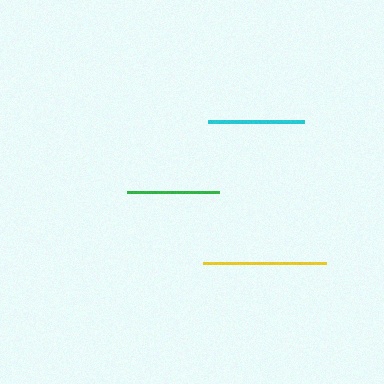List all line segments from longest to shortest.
From longest to shortest: yellow, cyan, green.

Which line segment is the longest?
The yellow line is the longest at approximately 123 pixels.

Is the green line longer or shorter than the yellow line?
The yellow line is longer than the green line.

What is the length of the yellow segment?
The yellow segment is approximately 123 pixels long.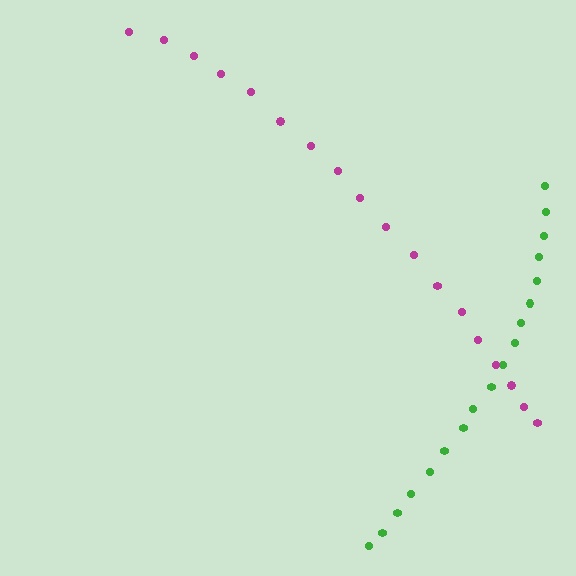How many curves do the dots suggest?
There are 2 distinct paths.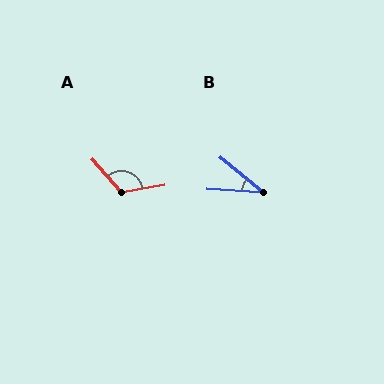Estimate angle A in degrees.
Approximately 121 degrees.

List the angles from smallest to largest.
B (35°), A (121°).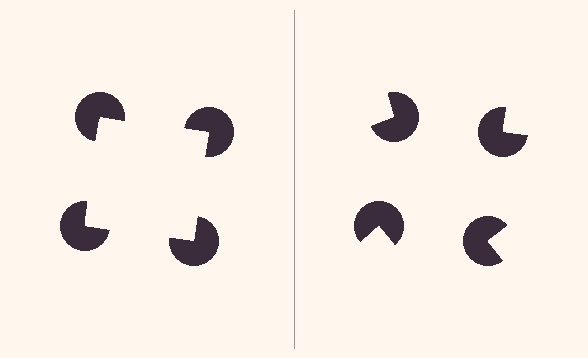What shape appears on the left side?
An illusory square.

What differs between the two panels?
The pac-man discs are positioned identically on both sides; only the wedge orientations differ. On the left they align to a square; on the right they are misaligned.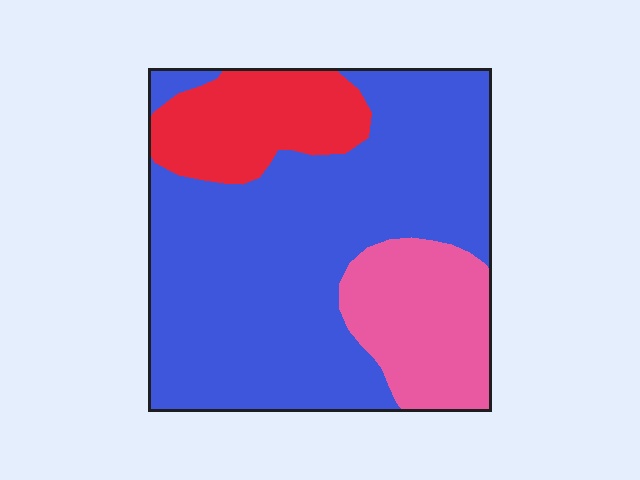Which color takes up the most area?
Blue, at roughly 65%.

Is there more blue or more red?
Blue.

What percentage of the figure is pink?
Pink covers about 20% of the figure.